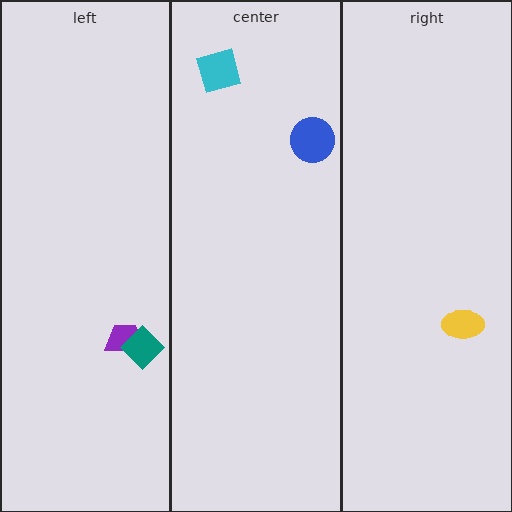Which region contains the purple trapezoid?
The left region.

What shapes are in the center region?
The blue circle, the cyan square.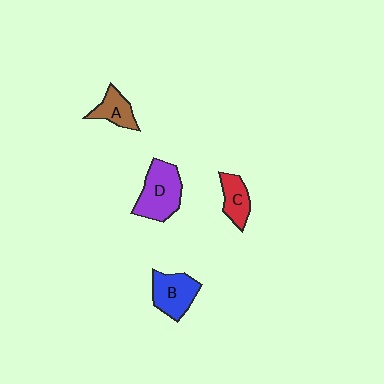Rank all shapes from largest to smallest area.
From largest to smallest: D (purple), B (blue), C (red), A (brown).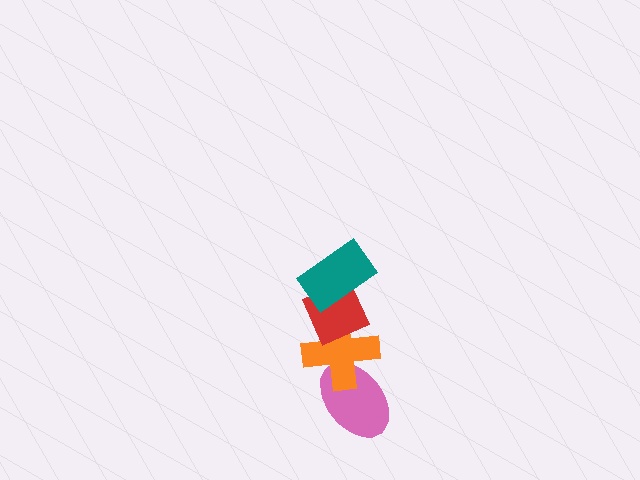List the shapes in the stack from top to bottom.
From top to bottom: the teal rectangle, the red diamond, the orange cross, the pink ellipse.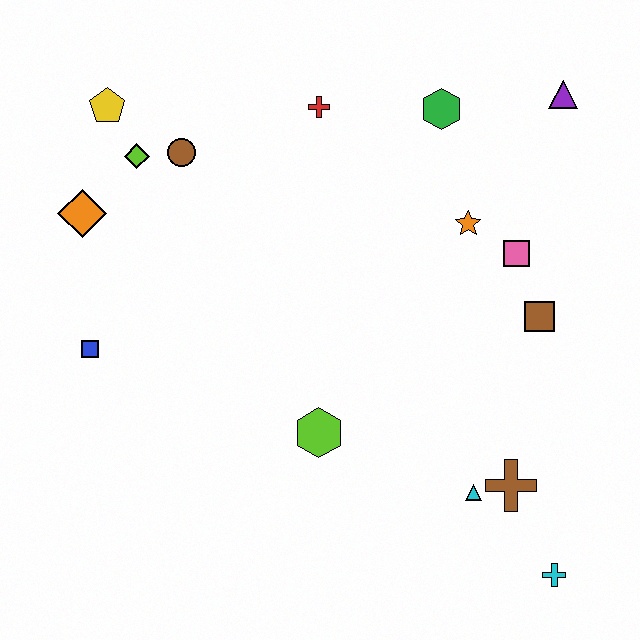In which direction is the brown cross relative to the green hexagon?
The brown cross is below the green hexagon.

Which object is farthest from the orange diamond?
The cyan cross is farthest from the orange diamond.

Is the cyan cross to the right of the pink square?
Yes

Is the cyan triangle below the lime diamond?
Yes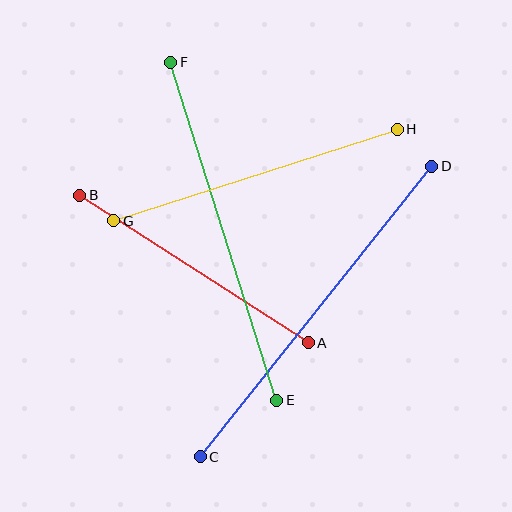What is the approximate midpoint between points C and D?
The midpoint is at approximately (316, 311) pixels.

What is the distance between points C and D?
The distance is approximately 371 pixels.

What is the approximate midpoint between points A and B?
The midpoint is at approximately (194, 269) pixels.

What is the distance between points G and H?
The distance is approximately 298 pixels.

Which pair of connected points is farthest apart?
Points C and D are farthest apart.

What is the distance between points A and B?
The distance is approximately 272 pixels.